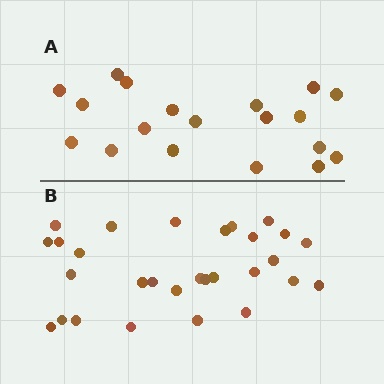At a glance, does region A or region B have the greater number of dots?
Region B (the bottom region) has more dots.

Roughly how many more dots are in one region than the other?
Region B has roughly 10 or so more dots than region A.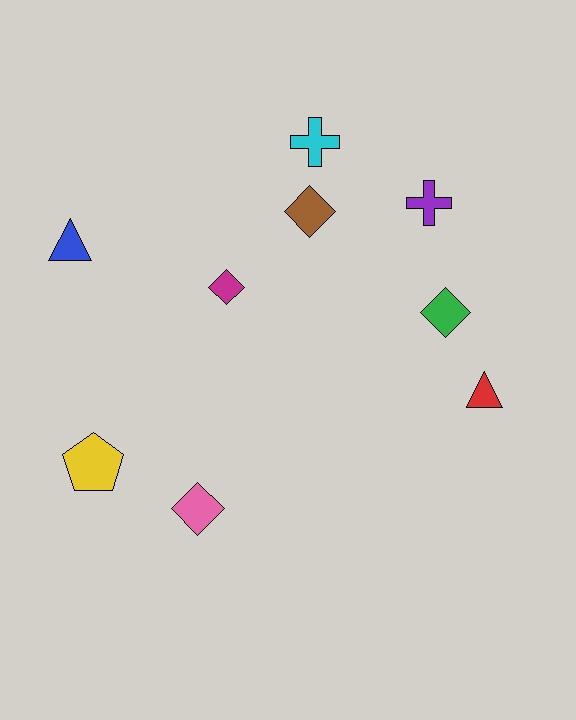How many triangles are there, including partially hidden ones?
There are 2 triangles.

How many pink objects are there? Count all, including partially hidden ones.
There is 1 pink object.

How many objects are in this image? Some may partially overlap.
There are 9 objects.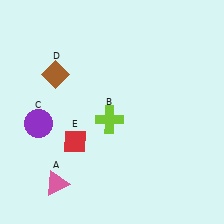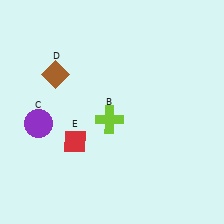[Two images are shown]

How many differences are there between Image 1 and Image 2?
There is 1 difference between the two images.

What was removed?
The pink triangle (A) was removed in Image 2.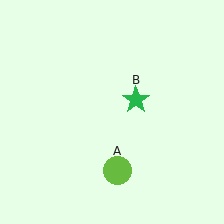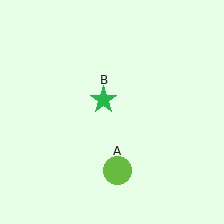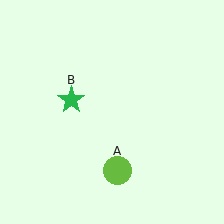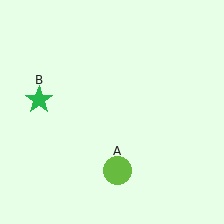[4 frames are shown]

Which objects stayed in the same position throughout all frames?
Lime circle (object A) remained stationary.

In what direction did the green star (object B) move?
The green star (object B) moved left.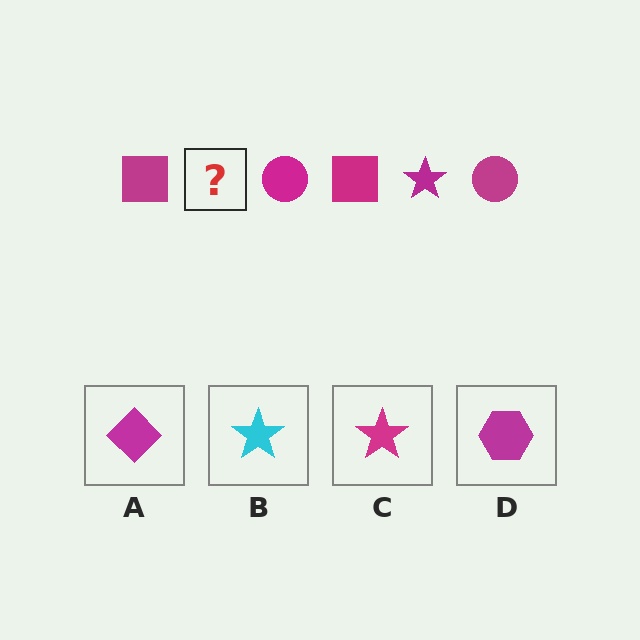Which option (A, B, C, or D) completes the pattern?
C.